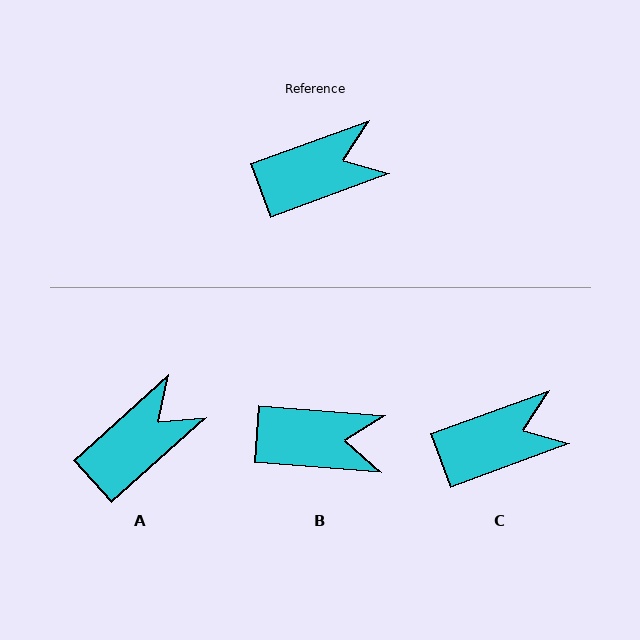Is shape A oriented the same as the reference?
No, it is off by about 22 degrees.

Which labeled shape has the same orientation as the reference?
C.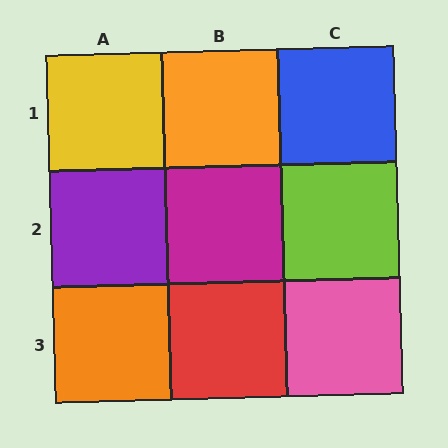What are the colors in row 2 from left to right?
Purple, magenta, lime.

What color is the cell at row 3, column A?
Orange.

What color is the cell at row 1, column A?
Yellow.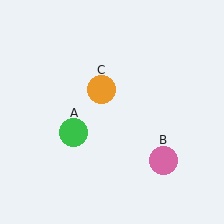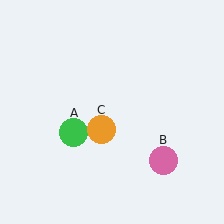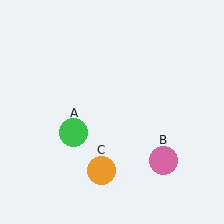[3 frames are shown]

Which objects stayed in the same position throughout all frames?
Green circle (object A) and pink circle (object B) remained stationary.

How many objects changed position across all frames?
1 object changed position: orange circle (object C).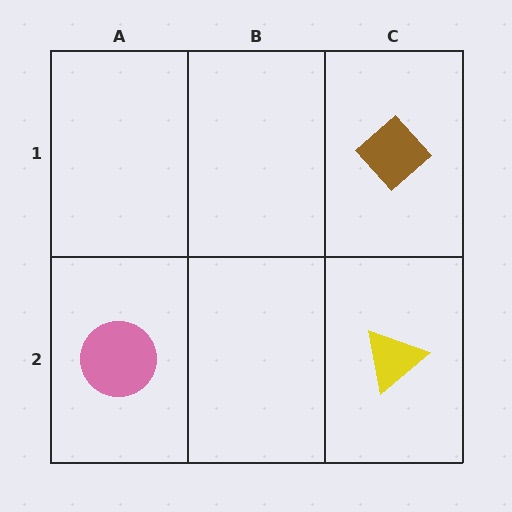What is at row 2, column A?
A pink circle.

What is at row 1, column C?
A brown diamond.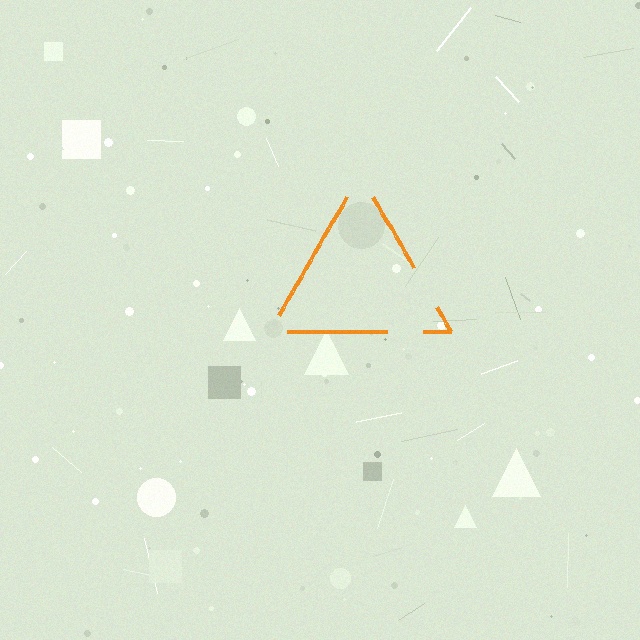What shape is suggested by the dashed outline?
The dashed outline suggests a triangle.